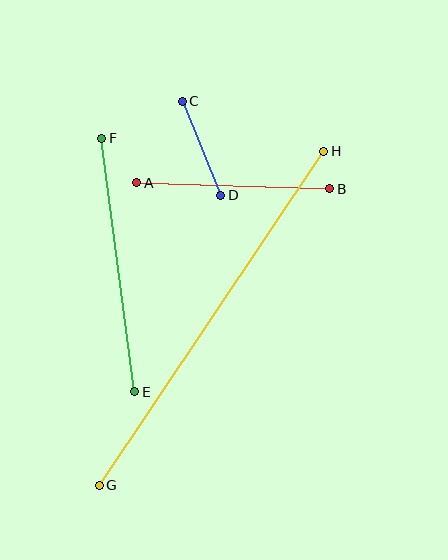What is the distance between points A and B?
The distance is approximately 193 pixels.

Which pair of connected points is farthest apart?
Points G and H are farthest apart.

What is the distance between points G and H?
The distance is approximately 402 pixels.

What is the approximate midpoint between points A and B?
The midpoint is at approximately (233, 186) pixels.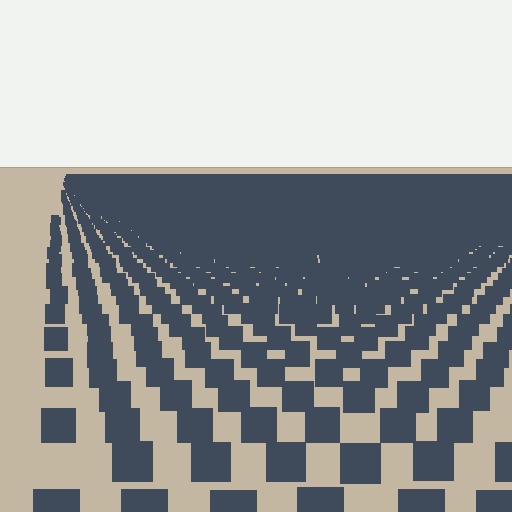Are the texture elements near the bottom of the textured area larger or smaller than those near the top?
Larger. Near the bottom, elements are closer to the viewer and appear at a bigger on-screen size.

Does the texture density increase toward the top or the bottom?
Density increases toward the top.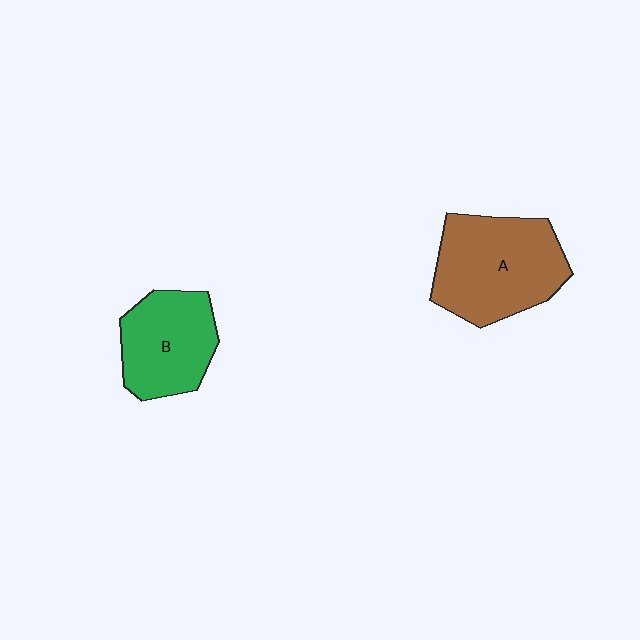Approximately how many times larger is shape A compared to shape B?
Approximately 1.4 times.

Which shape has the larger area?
Shape A (brown).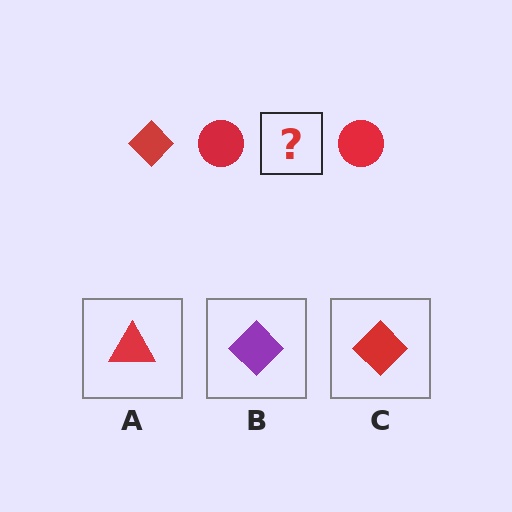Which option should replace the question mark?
Option C.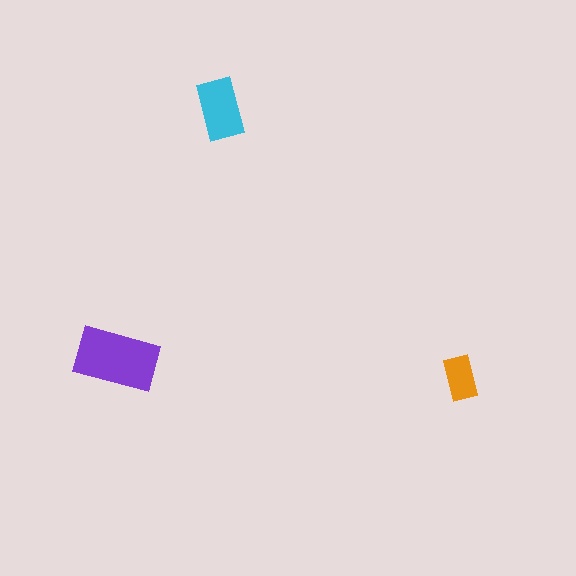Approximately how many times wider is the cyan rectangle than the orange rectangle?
About 1.5 times wider.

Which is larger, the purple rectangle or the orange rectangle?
The purple one.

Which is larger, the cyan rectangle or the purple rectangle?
The purple one.